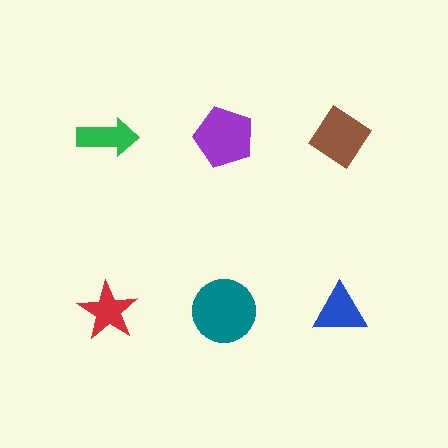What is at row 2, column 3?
A blue triangle.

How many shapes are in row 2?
3 shapes.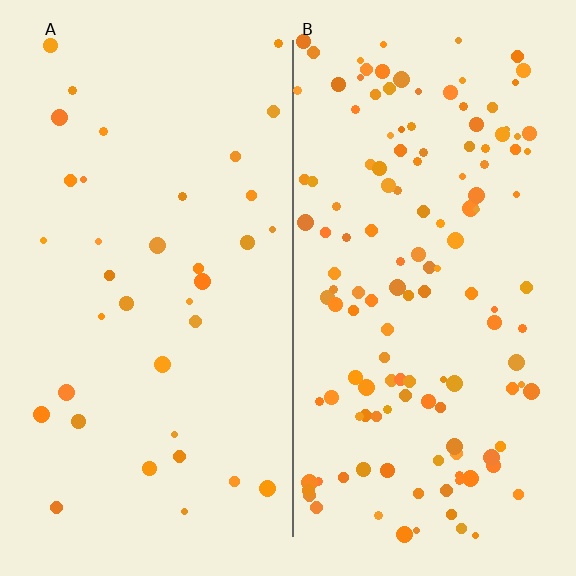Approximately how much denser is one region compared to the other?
Approximately 3.8× — region B over region A.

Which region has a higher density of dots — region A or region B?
B (the right).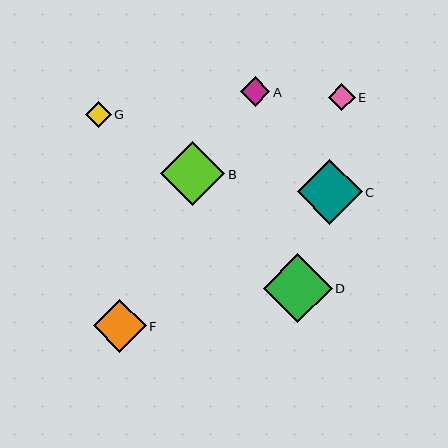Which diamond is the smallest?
Diamond G is the smallest with a size of approximately 26 pixels.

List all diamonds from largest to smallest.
From largest to smallest: D, C, B, F, A, E, G.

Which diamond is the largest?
Diamond D is the largest with a size of approximately 69 pixels.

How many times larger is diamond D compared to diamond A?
Diamond D is approximately 2.3 times the size of diamond A.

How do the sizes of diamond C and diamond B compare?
Diamond C and diamond B are approximately the same size.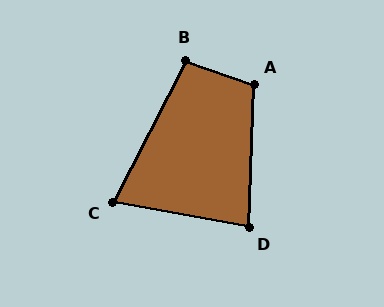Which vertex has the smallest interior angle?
C, at approximately 73 degrees.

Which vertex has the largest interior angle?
A, at approximately 107 degrees.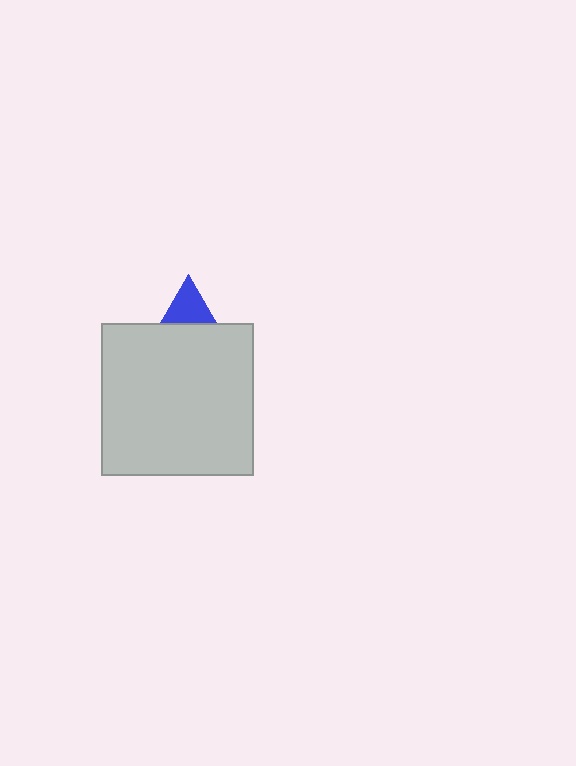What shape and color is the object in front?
The object in front is a light gray square.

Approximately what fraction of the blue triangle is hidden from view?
Roughly 66% of the blue triangle is hidden behind the light gray square.